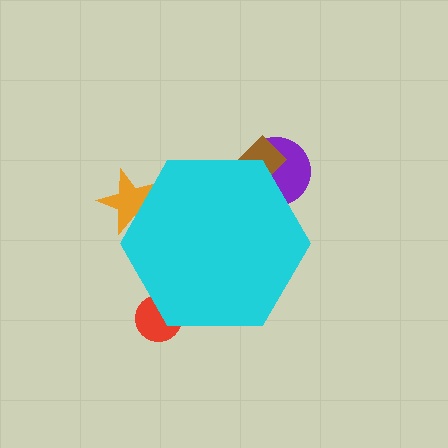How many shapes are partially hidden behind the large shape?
4 shapes are partially hidden.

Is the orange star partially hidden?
Yes, the orange star is partially hidden behind the cyan hexagon.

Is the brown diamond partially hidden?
Yes, the brown diamond is partially hidden behind the cyan hexagon.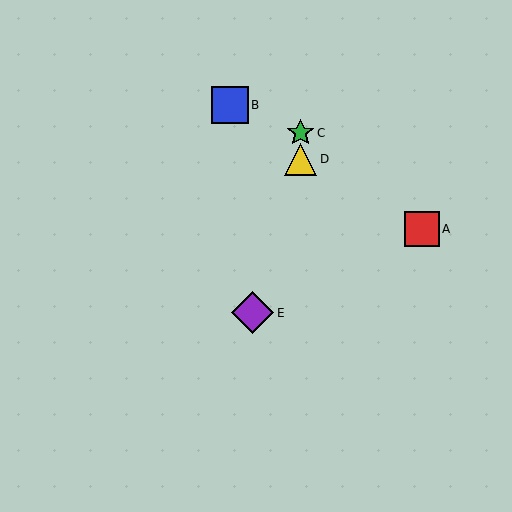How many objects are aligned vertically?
2 objects (C, D) are aligned vertically.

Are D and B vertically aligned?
No, D is at x≈301 and B is at x≈230.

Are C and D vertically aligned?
Yes, both are at x≈301.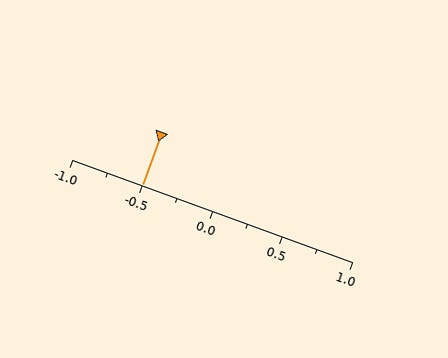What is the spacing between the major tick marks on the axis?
The major ticks are spaced 0.5 apart.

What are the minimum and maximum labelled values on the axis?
The axis runs from -1.0 to 1.0.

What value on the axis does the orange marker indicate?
The marker indicates approximately -0.5.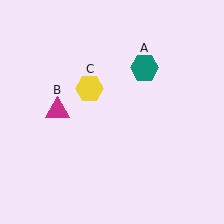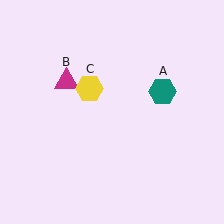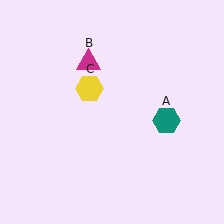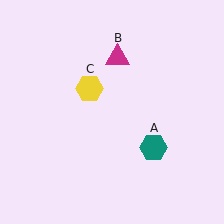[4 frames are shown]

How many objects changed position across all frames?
2 objects changed position: teal hexagon (object A), magenta triangle (object B).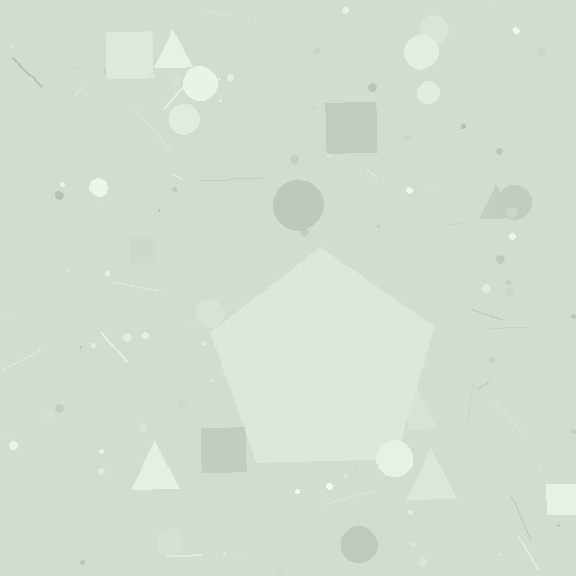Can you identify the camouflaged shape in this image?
The camouflaged shape is a pentagon.